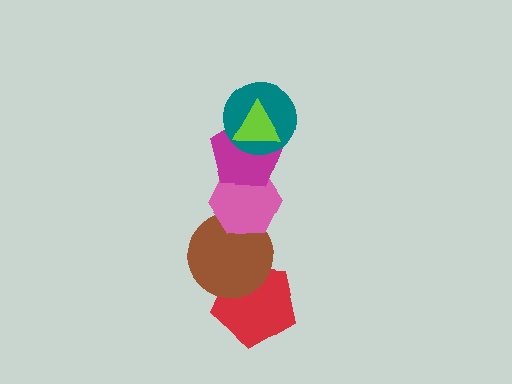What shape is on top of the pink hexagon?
The magenta pentagon is on top of the pink hexagon.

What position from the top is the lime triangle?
The lime triangle is 1st from the top.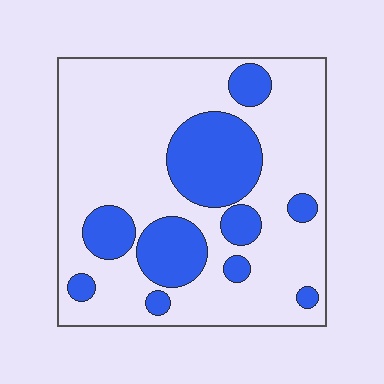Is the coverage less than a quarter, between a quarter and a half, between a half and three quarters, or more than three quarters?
Between a quarter and a half.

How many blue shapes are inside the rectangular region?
10.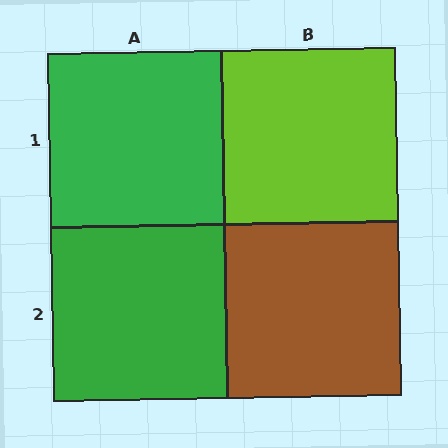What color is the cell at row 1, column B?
Lime.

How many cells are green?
2 cells are green.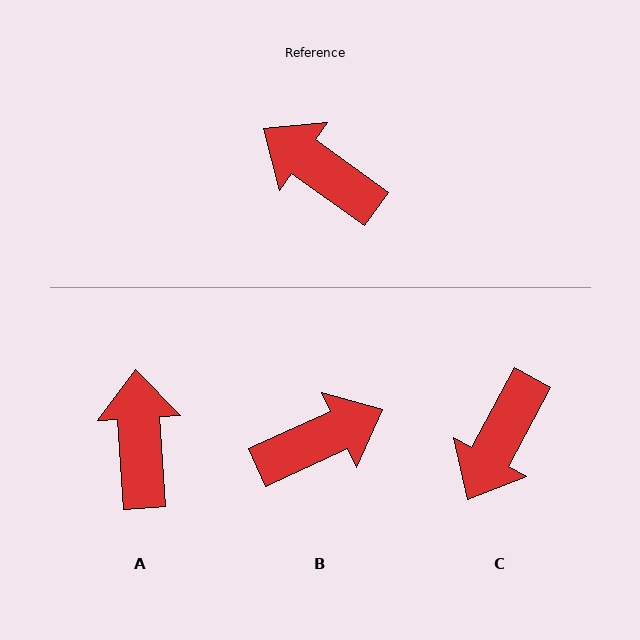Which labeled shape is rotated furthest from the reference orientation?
B, about 120 degrees away.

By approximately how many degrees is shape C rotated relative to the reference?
Approximately 98 degrees counter-clockwise.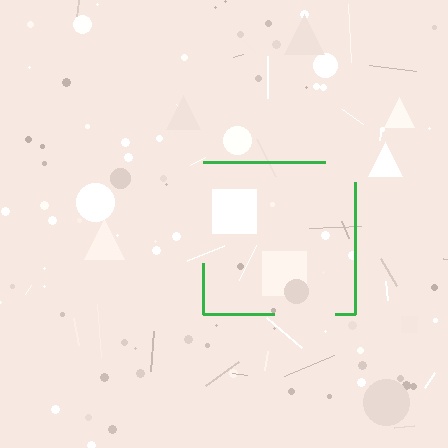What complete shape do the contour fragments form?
The contour fragments form a square.